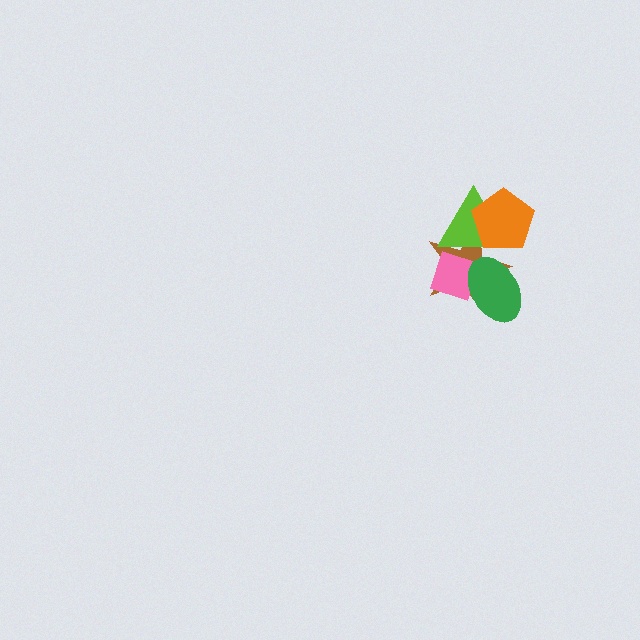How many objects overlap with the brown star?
4 objects overlap with the brown star.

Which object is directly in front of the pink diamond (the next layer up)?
The green ellipse is directly in front of the pink diamond.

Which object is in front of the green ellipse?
The lime triangle is in front of the green ellipse.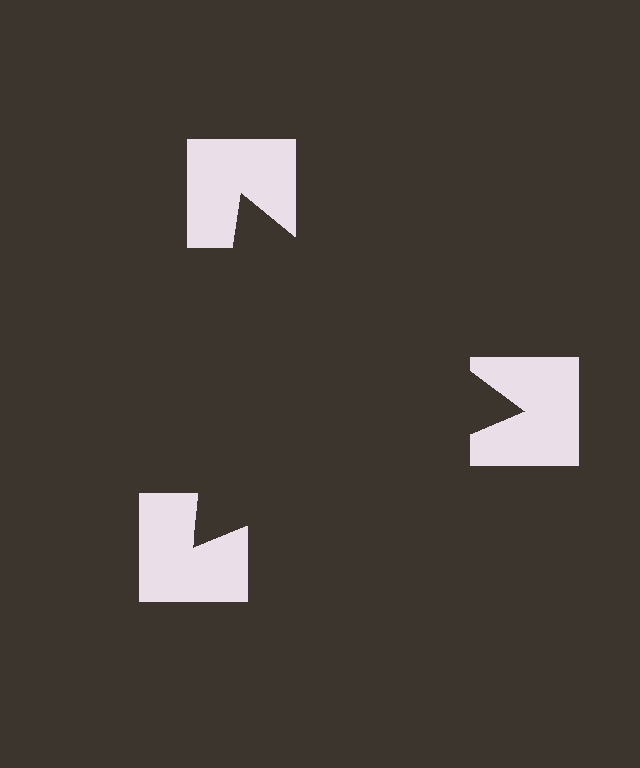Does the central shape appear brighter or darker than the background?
It typically appears slightly darker than the background, even though no actual brightness change is drawn.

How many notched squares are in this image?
There are 3 — one at each vertex of the illusory triangle.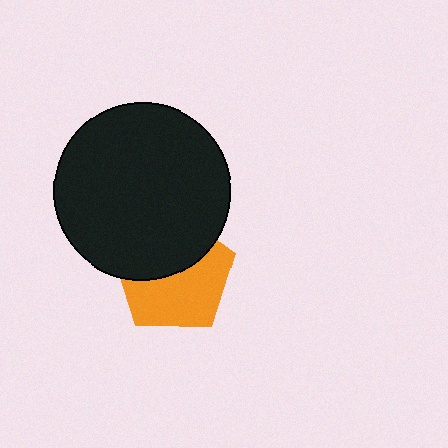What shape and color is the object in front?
The object in front is a black circle.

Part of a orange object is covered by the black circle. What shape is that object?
It is a pentagon.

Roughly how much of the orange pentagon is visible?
About half of it is visible (roughly 56%).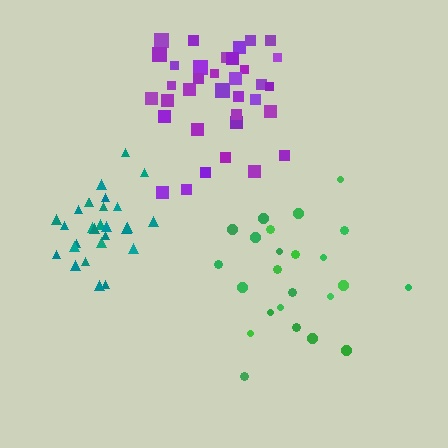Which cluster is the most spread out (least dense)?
Green.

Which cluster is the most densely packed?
Teal.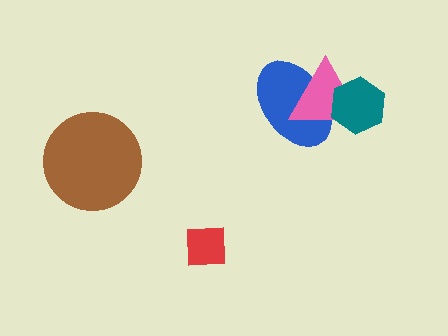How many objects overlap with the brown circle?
0 objects overlap with the brown circle.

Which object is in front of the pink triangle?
The teal hexagon is in front of the pink triangle.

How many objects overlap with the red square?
0 objects overlap with the red square.